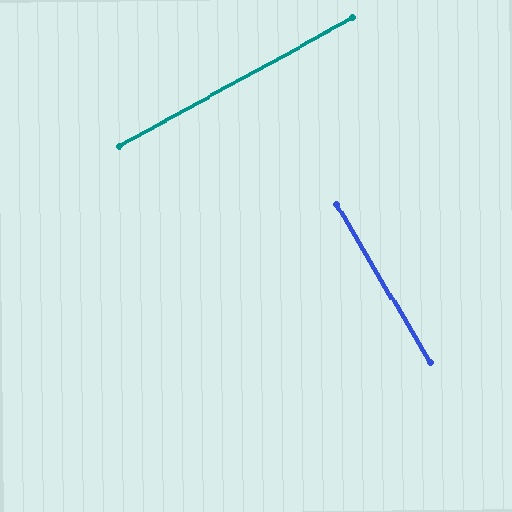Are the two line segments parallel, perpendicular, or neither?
Perpendicular — they meet at approximately 88°.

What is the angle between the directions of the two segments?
Approximately 88 degrees.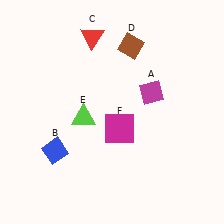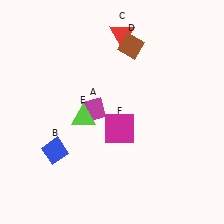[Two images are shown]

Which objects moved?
The objects that moved are: the magenta diamond (A), the red triangle (C).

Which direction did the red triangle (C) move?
The red triangle (C) moved right.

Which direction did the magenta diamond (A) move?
The magenta diamond (A) moved left.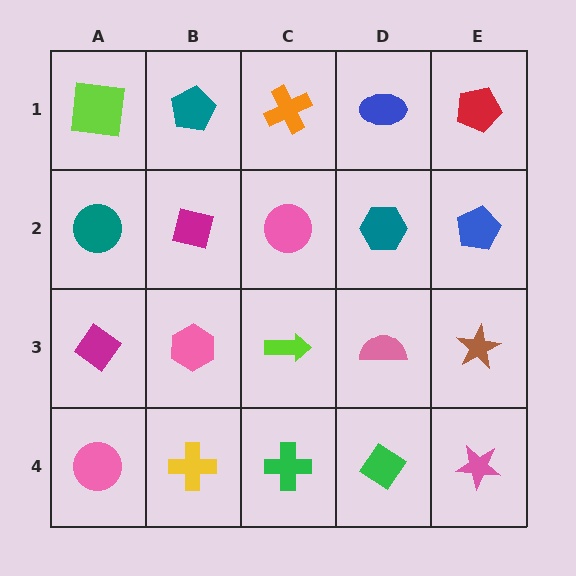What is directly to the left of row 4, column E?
A green diamond.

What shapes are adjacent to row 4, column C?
A lime arrow (row 3, column C), a yellow cross (row 4, column B), a green diamond (row 4, column D).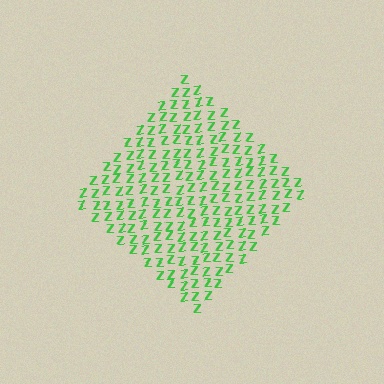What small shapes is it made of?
It is made of small letter Z's.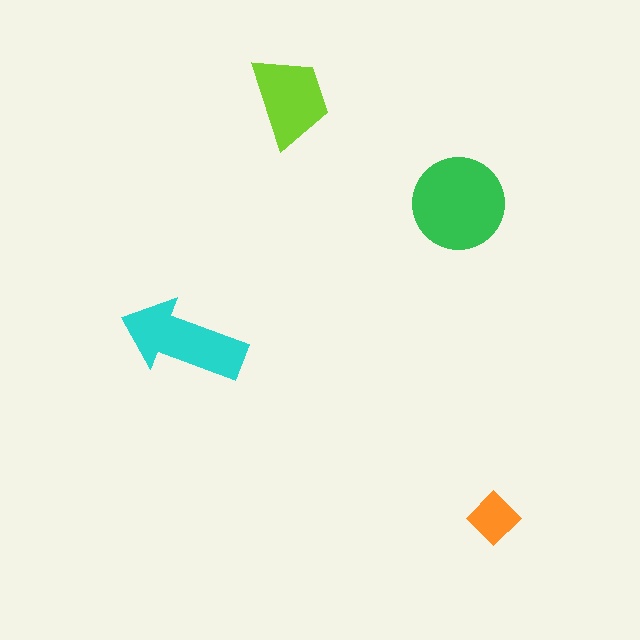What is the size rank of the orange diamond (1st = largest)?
4th.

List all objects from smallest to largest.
The orange diamond, the lime trapezoid, the cyan arrow, the green circle.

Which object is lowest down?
The orange diamond is bottommost.